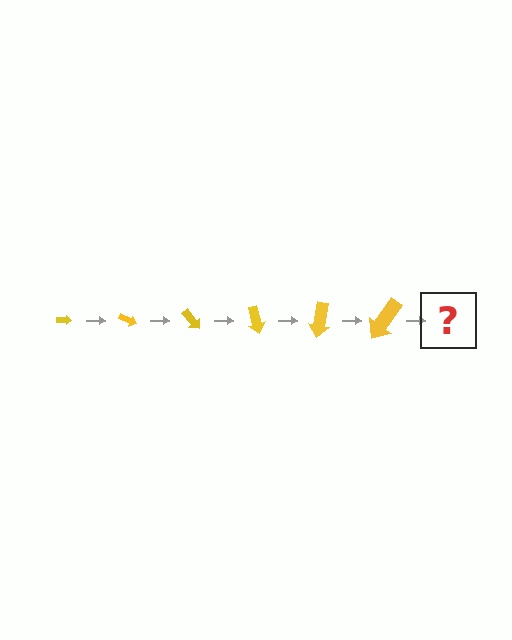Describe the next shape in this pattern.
It should be an arrow, larger than the previous one and rotated 150 degrees from the start.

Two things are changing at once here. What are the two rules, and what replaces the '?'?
The two rules are that the arrow grows larger each step and it rotates 25 degrees each step. The '?' should be an arrow, larger than the previous one and rotated 150 degrees from the start.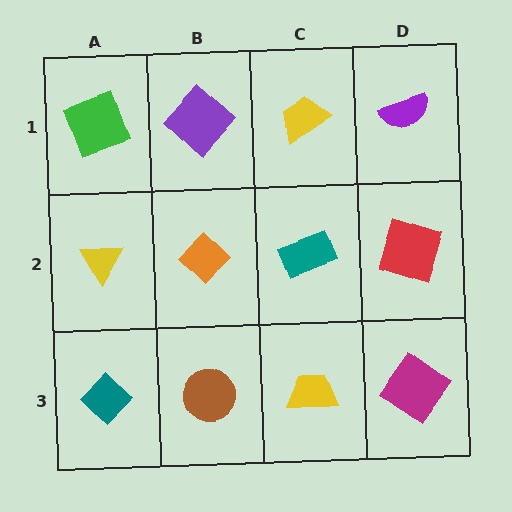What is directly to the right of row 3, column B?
A yellow trapezoid.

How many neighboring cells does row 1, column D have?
2.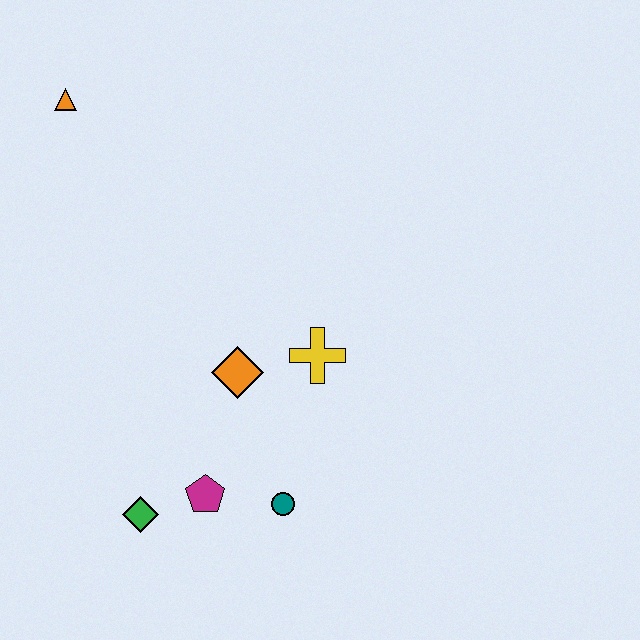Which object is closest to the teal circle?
The magenta pentagon is closest to the teal circle.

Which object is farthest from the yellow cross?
The orange triangle is farthest from the yellow cross.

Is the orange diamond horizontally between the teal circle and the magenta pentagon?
Yes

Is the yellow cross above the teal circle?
Yes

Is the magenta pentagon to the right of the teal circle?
No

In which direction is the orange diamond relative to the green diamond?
The orange diamond is above the green diamond.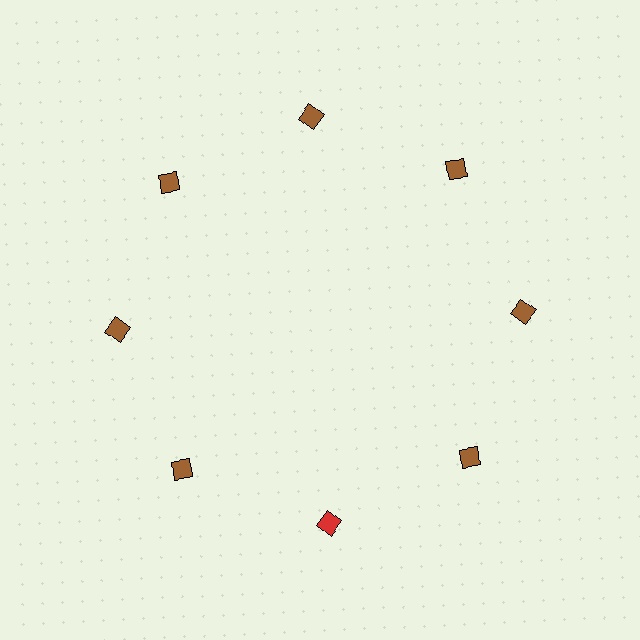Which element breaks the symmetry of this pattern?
The red diamond at roughly the 6 o'clock position breaks the symmetry. All other shapes are brown diamonds.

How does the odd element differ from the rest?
It has a different color: red instead of brown.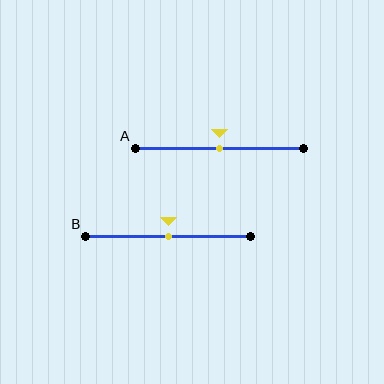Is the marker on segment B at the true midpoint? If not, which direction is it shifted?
Yes, the marker on segment B is at the true midpoint.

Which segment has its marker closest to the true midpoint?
Segment A has its marker closest to the true midpoint.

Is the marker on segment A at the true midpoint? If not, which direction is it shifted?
Yes, the marker on segment A is at the true midpoint.